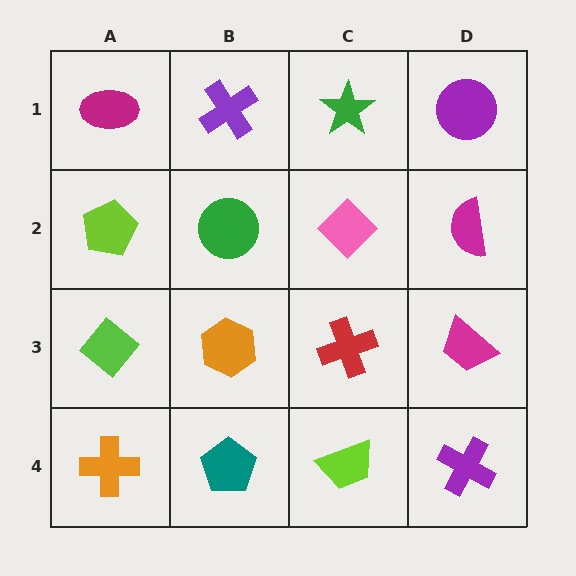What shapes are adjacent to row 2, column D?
A purple circle (row 1, column D), a magenta trapezoid (row 3, column D), a pink diamond (row 2, column C).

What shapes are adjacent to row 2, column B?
A purple cross (row 1, column B), an orange hexagon (row 3, column B), a lime pentagon (row 2, column A), a pink diamond (row 2, column C).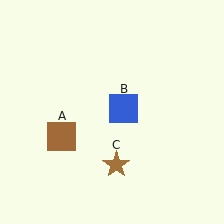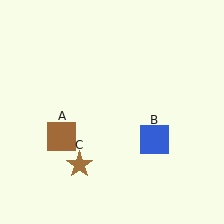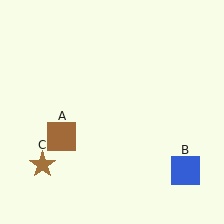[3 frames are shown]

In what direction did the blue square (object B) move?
The blue square (object B) moved down and to the right.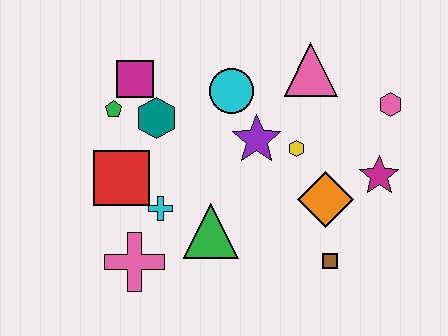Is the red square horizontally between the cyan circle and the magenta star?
No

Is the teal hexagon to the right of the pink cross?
Yes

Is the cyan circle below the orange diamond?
No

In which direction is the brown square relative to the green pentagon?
The brown square is to the right of the green pentagon.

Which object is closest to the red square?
The cyan cross is closest to the red square.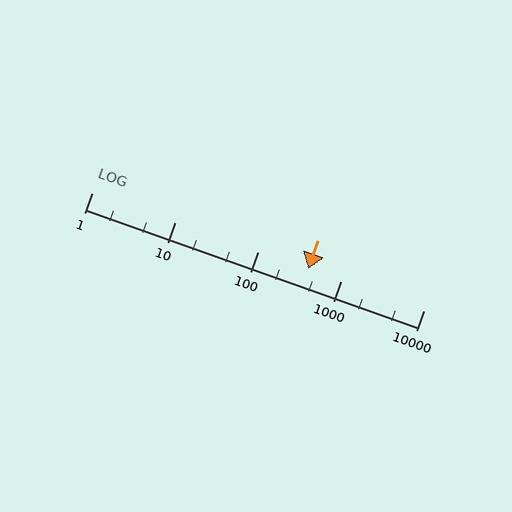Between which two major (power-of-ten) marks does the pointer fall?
The pointer is between 100 and 1000.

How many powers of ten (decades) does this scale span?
The scale spans 4 decades, from 1 to 10000.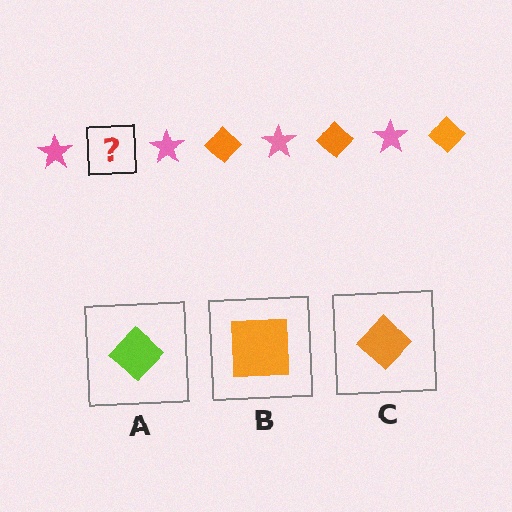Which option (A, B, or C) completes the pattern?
C.